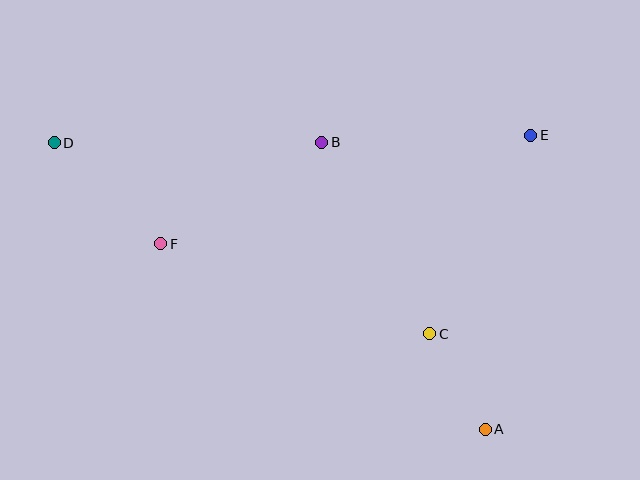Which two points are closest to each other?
Points A and C are closest to each other.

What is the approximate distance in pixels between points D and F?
The distance between D and F is approximately 147 pixels.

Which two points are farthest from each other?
Points A and D are farthest from each other.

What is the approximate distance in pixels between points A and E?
The distance between A and E is approximately 297 pixels.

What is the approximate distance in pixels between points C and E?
The distance between C and E is approximately 223 pixels.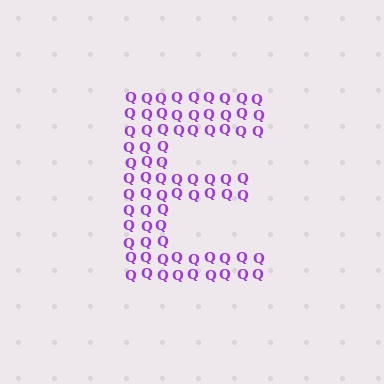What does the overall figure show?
The overall figure shows the letter E.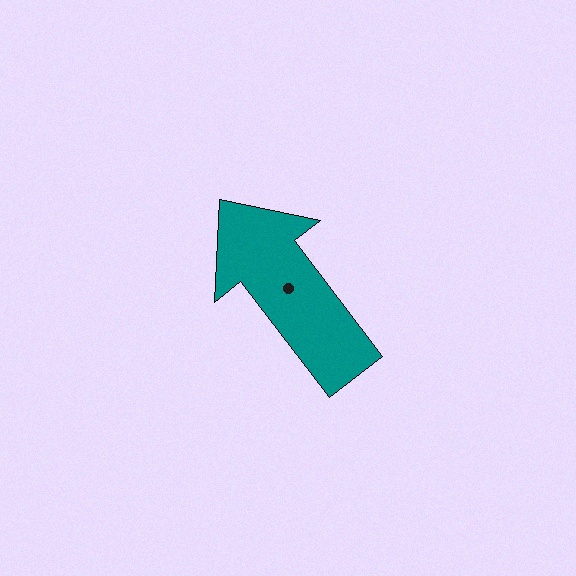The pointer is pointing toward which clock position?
Roughly 11 o'clock.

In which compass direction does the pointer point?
Northwest.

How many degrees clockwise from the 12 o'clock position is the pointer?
Approximately 323 degrees.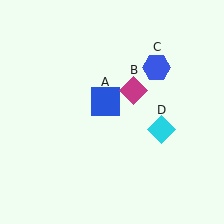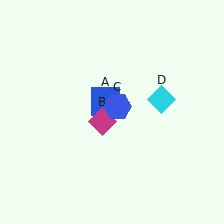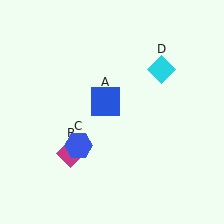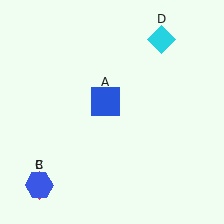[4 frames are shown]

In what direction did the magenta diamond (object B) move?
The magenta diamond (object B) moved down and to the left.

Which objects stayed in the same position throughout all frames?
Blue square (object A) remained stationary.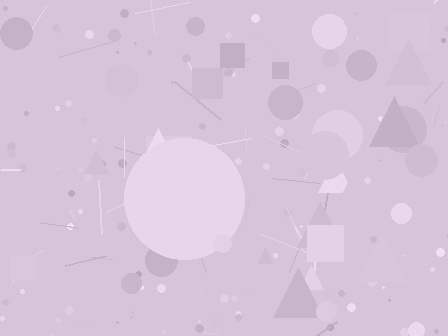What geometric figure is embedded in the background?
A circle is embedded in the background.